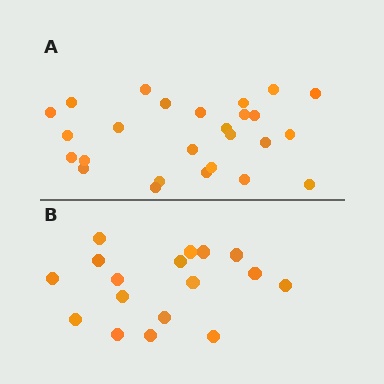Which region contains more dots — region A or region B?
Region A (the top region) has more dots.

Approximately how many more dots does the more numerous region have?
Region A has roughly 8 or so more dots than region B.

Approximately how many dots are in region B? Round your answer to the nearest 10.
About 20 dots. (The exact count is 17, which rounds to 20.)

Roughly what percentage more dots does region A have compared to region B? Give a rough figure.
About 55% more.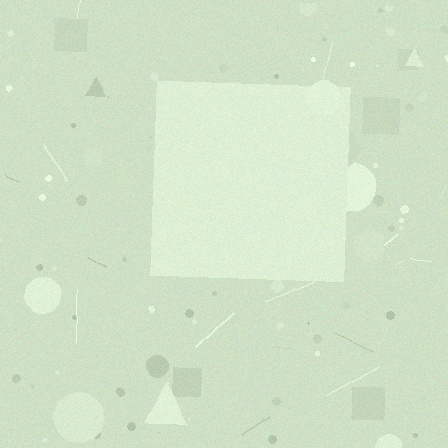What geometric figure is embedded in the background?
A square is embedded in the background.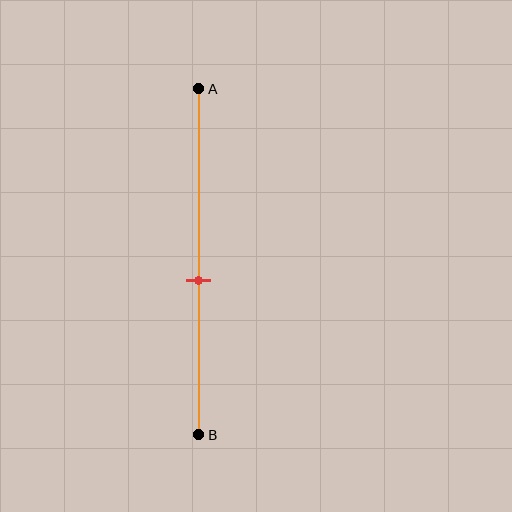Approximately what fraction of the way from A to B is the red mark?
The red mark is approximately 55% of the way from A to B.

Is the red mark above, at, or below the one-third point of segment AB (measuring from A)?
The red mark is below the one-third point of segment AB.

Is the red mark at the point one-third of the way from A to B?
No, the mark is at about 55% from A, not at the 33% one-third point.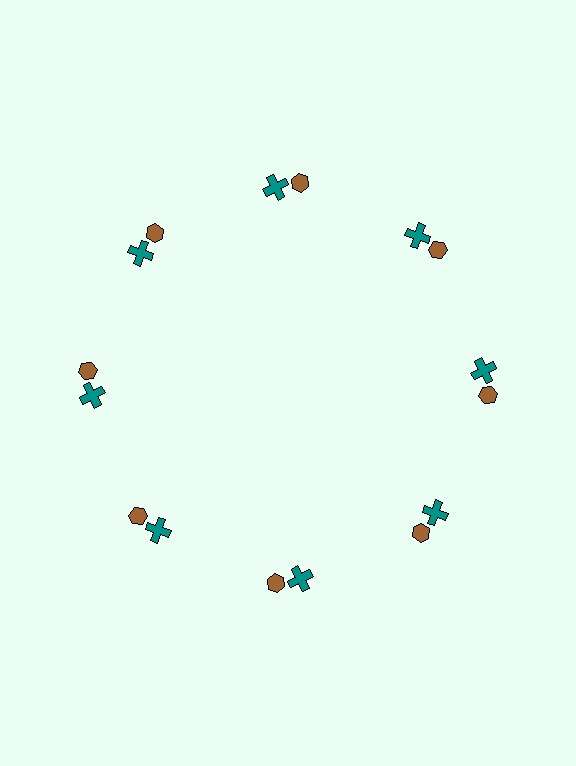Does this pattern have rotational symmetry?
Yes, this pattern has 8-fold rotational symmetry. It looks the same after rotating 45 degrees around the center.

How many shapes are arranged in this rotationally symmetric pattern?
There are 16 shapes, arranged in 8 groups of 2.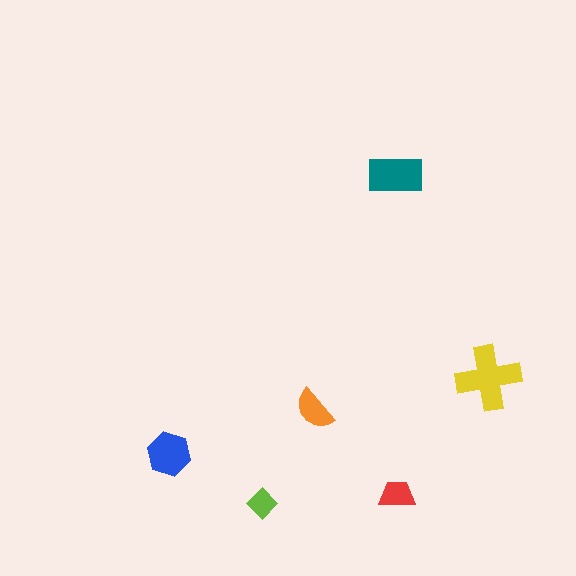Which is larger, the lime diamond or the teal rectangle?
The teal rectangle.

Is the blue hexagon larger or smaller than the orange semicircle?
Larger.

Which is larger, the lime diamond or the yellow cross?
The yellow cross.